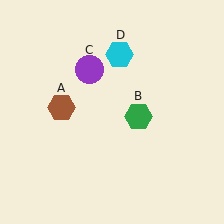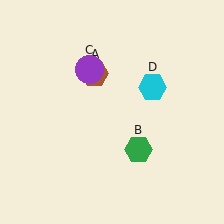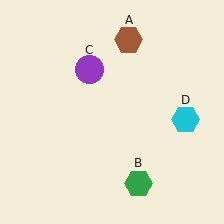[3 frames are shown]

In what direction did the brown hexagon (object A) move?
The brown hexagon (object A) moved up and to the right.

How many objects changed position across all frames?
3 objects changed position: brown hexagon (object A), green hexagon (object B), cyan hexagon (object D).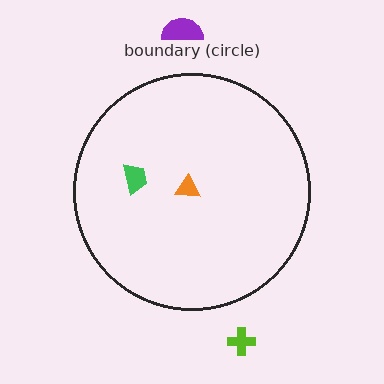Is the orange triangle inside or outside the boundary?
Inside.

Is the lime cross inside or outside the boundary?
Outside.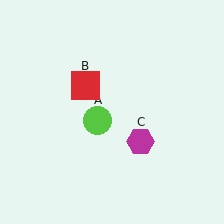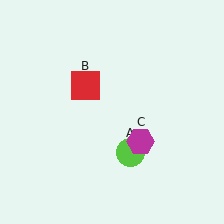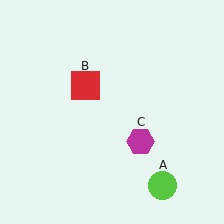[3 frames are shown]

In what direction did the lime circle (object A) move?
The lime circle (object A) moved down and to the right.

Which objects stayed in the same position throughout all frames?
Red square (object B) and magenta hexagon (object C) remained stationary.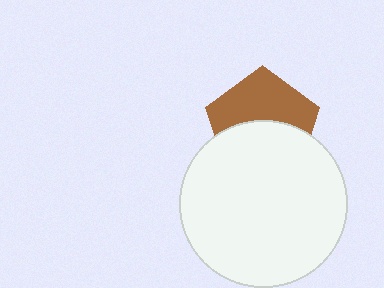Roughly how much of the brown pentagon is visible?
About half of it is visible (roughly 50%).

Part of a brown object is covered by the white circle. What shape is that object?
It is a pentagon.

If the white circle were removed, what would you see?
You would see the complete brown pentagon.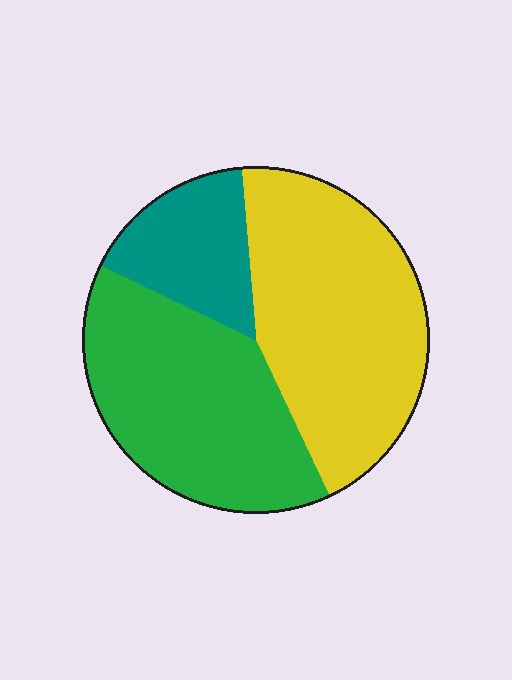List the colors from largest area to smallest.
From largest to smallest: yellow, green, teal.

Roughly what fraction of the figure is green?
Green covers around 40% of the figure.